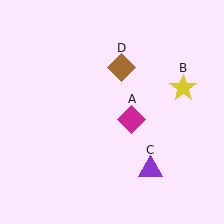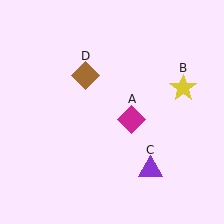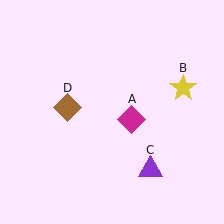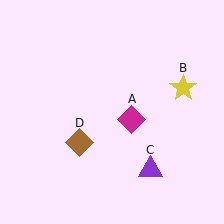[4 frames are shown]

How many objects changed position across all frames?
1 object changed position: brown diamond (object D).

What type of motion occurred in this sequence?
The brown diamond (object D) rotated counterclockwise around the center of the scene.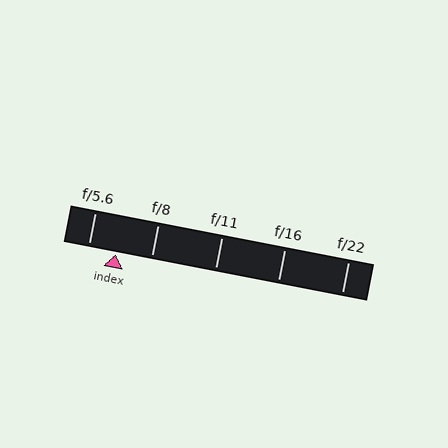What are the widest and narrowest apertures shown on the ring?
The widest aperture shown is f/5.6 and the narrowest is f/22.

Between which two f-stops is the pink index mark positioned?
The index mark is between f/5.6 and f/8.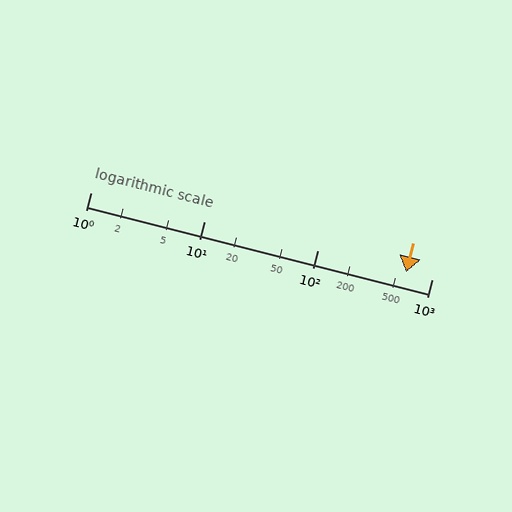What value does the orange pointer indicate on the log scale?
The pointer indicates approximately 590.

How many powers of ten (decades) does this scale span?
The scale spans 3 decades, from 1 to 1000.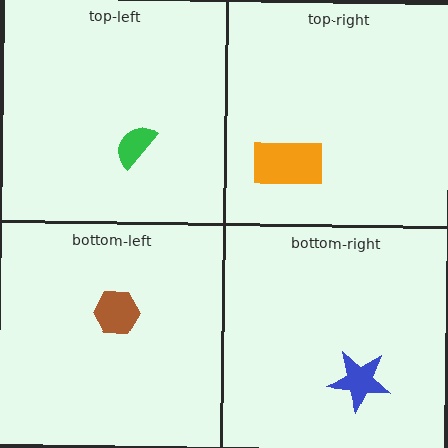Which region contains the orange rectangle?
The top-right region.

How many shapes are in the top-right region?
1.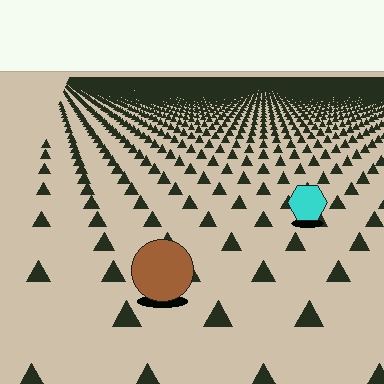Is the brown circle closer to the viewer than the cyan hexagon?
Yes. The brown circle is closer — you can tell from the texture gradient: the ground texture is coarser near it.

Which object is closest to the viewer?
The brown circle is closest. The texture marks near it are larger and more spread out.